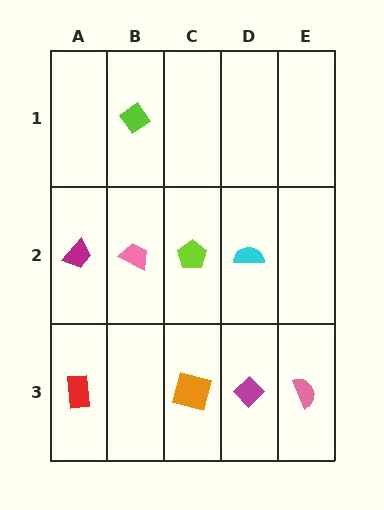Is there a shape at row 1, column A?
No, that cell is empty.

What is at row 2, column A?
A magenta trapezoid.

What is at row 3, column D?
A magenta diamond.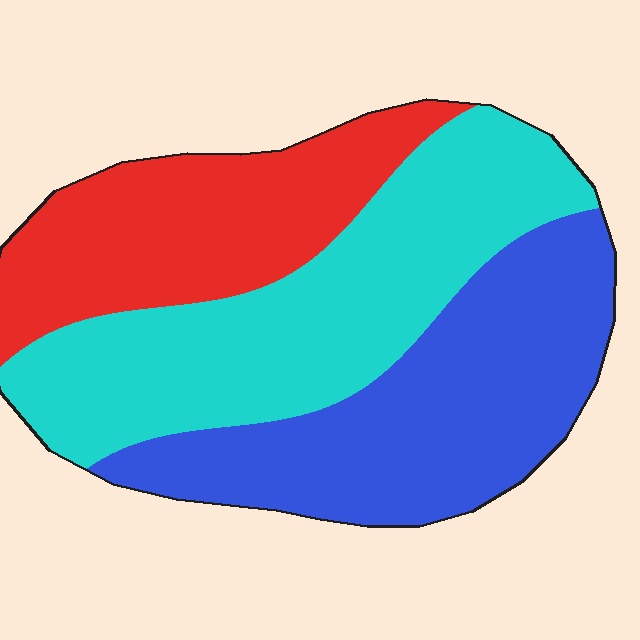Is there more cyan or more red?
Cyan.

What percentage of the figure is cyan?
Cyan covers roughly 40% of the figure.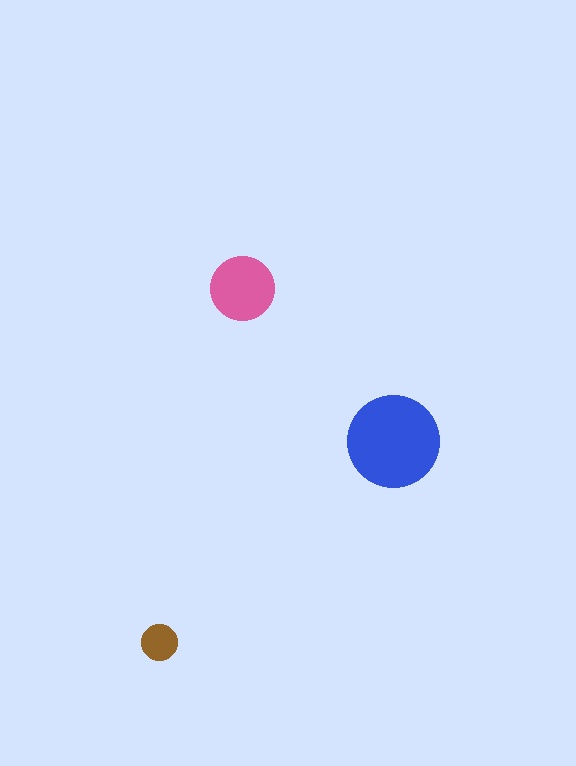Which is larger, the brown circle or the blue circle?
The blue one.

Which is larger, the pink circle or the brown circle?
The pink one.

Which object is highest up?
The pink circle is topmost.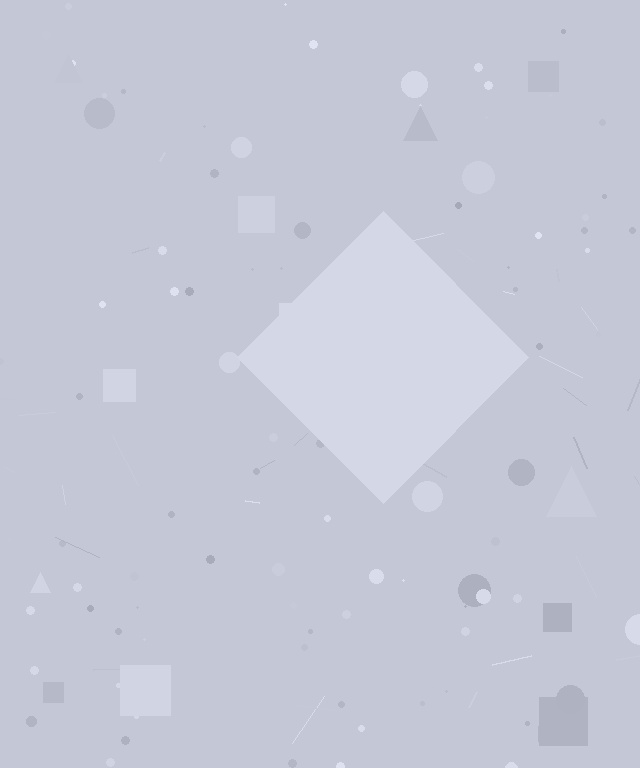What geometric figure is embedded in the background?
A diamond is embedded in the background.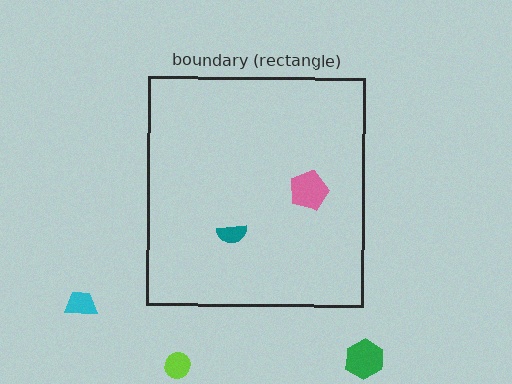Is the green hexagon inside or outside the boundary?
Outside.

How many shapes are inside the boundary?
2 inside, 3 outside.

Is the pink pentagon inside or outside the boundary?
Inside.